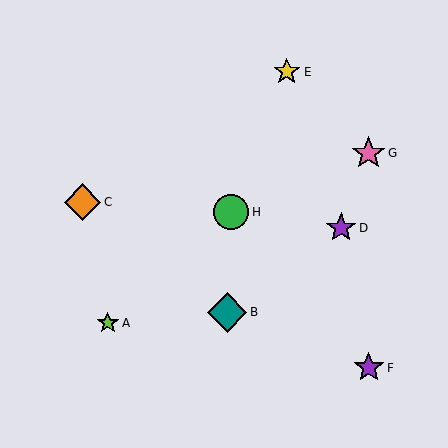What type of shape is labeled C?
Shape C is an orange diamond.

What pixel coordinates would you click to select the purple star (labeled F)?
Click at (369, 368) to select the purple star F.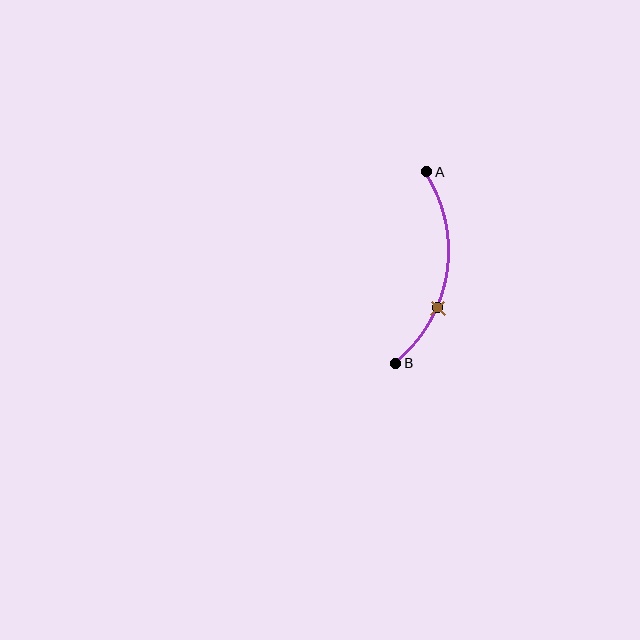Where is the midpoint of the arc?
The arc midpoint is the point on the curve farthest from the straight line joining A and B. It sits to the right of that line.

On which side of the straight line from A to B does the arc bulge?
The arc bulges to the right of the straight line connecting A and B.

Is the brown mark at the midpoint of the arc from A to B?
No. The brown mark lies on the arc but is closer to endpoint B. The arc midpoint would be at the point on the curve equidistant along the arc from both A and B.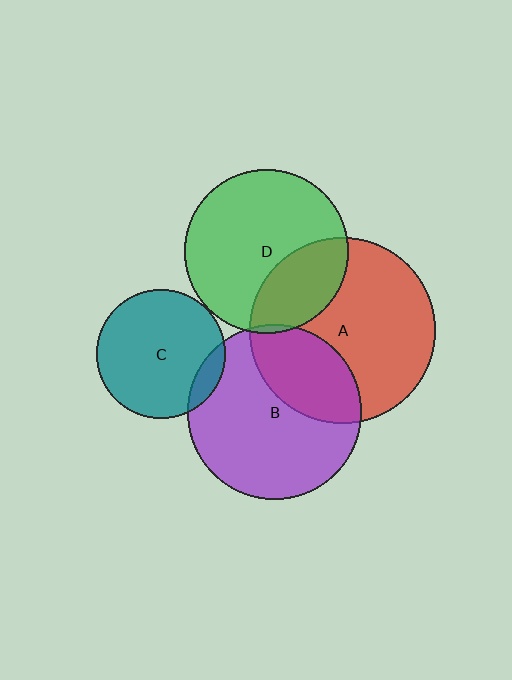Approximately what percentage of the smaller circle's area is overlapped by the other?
Approximately 10%.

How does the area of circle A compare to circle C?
Approximately 2.1 times.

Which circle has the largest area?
Circle A (red).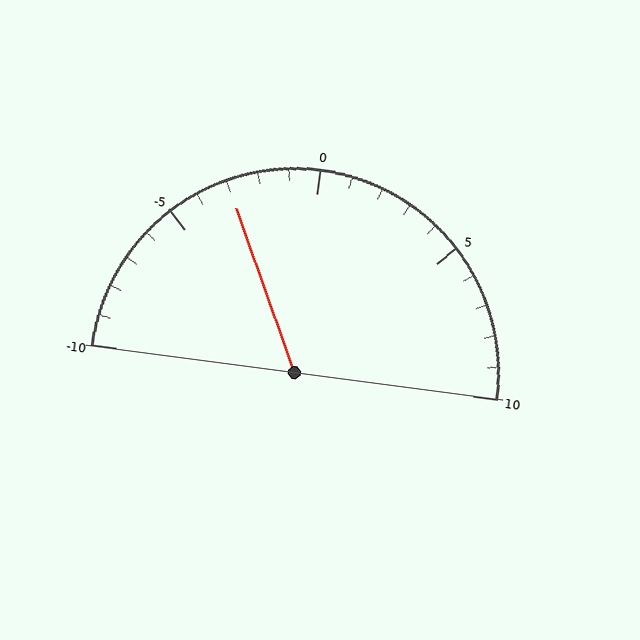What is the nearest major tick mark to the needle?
The nearest major tick mark is -5.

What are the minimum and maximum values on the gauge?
The gauge ranges from -10 to 10.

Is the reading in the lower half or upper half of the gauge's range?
The reading is in the lower half of the range (-10 to 10).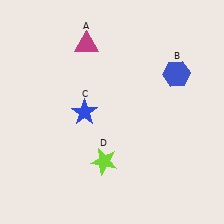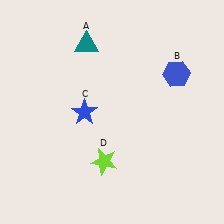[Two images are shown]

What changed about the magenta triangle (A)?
In Image 1, A is magenta. In Image 2, it changed to teal.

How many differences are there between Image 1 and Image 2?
There is 1 difference between the two images.